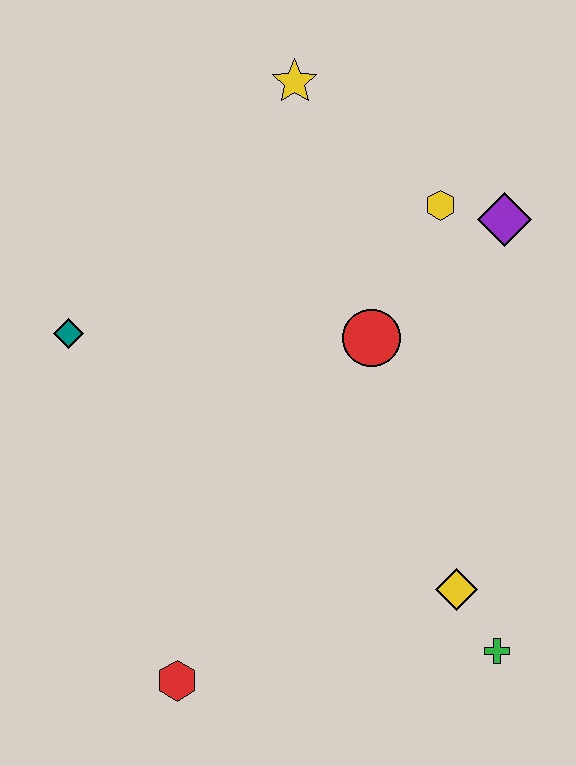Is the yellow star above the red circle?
Yes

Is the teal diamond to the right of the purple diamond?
No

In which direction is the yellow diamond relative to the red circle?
The yellow diamond is below the red circle.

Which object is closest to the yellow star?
The yellow hexagon is closest to the yellow star.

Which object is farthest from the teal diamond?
The green cross is farthest from the teal diamond.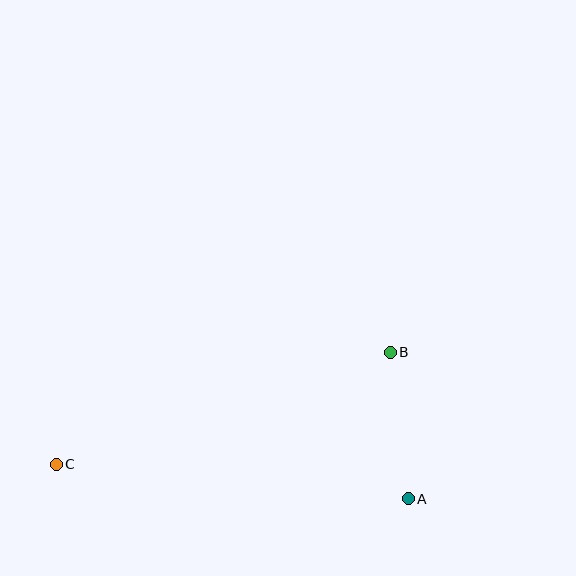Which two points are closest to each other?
Points A and B are closest to each other.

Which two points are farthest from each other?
Points A and C are farthest from each other.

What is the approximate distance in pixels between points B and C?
The distance between B and C is approximately 352 pixels.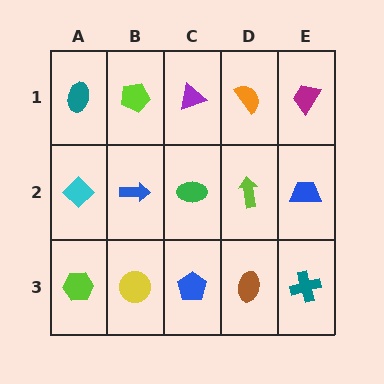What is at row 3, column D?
A brown ellipse.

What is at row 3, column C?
A blue pentagon.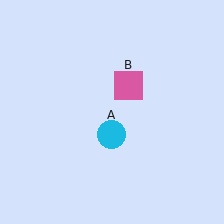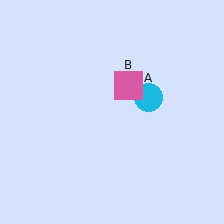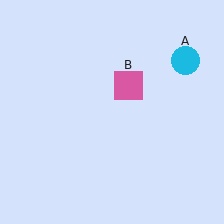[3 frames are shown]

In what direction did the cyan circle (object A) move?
The cyan circle (object A) moved up and to the right.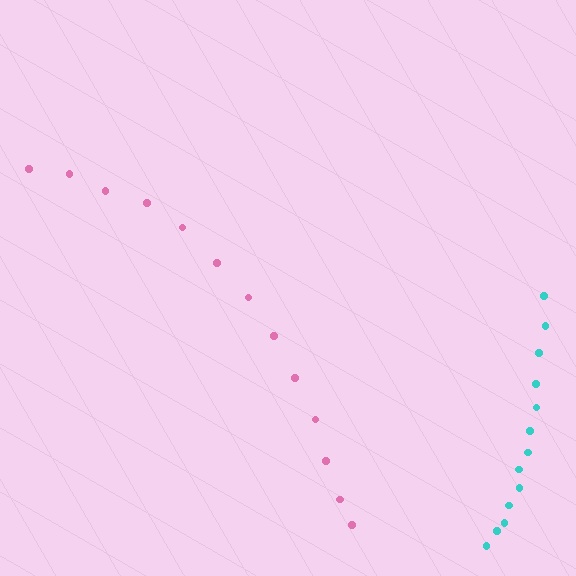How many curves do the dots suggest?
There are 2 distinct paths.